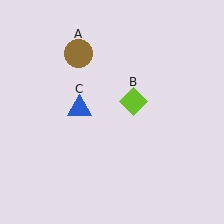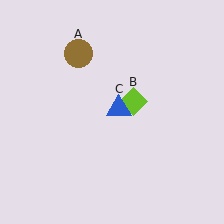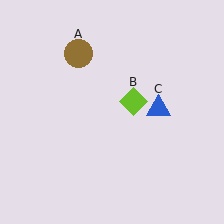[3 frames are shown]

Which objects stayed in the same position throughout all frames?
Brown circle (object A) and lime diamond (object B) remained stationary.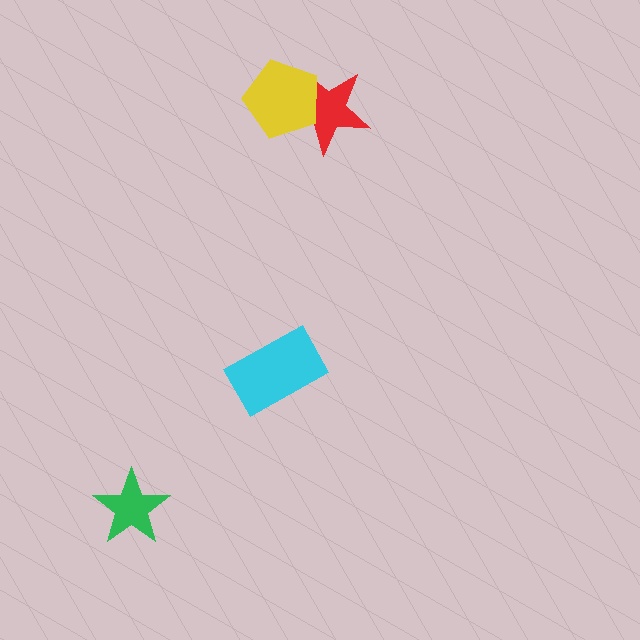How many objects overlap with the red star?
1 object overlaps with the red star.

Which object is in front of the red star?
The yellow pentagon is in front of the red star.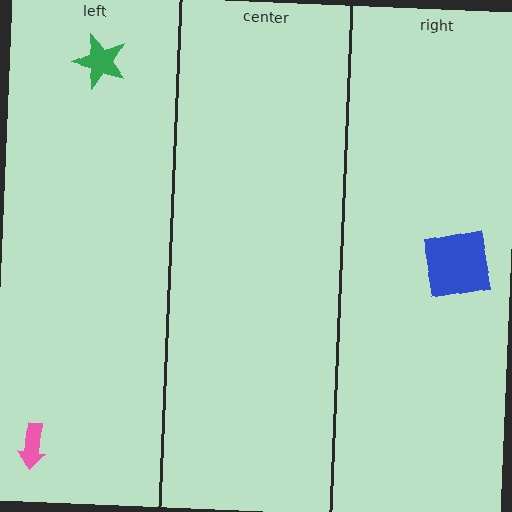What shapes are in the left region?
The pink arrow, the green star.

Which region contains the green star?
The left region.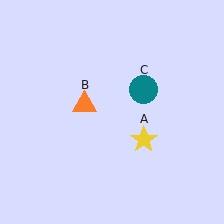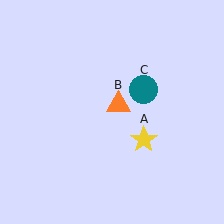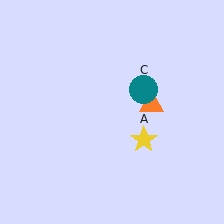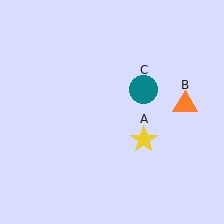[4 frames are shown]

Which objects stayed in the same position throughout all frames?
Yellow star (object A) and teal circle (object C) remained stationary.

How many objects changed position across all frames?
1 object changed position: orange triangle (object B).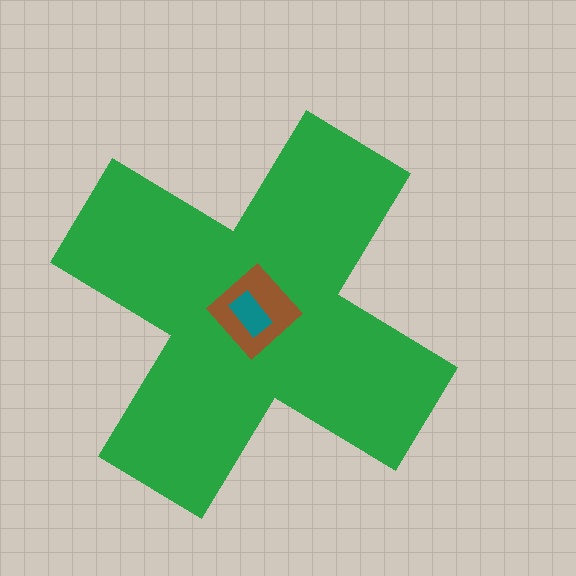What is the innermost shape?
The teal rectangle.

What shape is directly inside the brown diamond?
The teal rectangle.